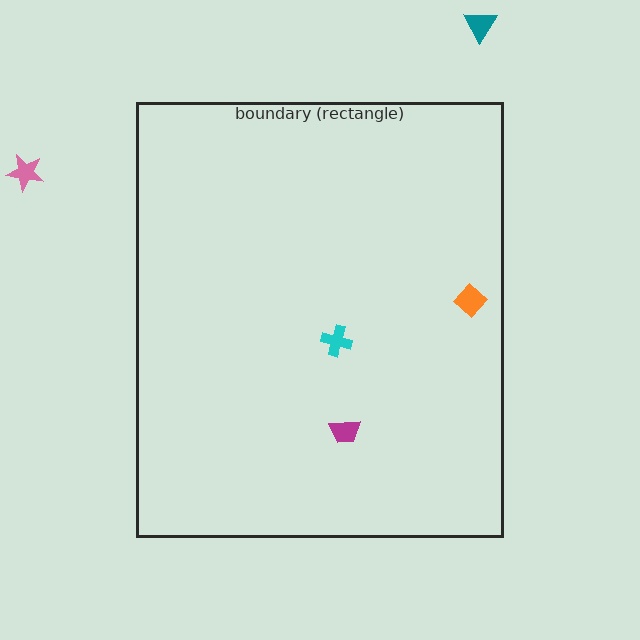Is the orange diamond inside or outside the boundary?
Inside.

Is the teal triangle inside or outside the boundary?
Outside.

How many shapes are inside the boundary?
3 inside, 2 outside.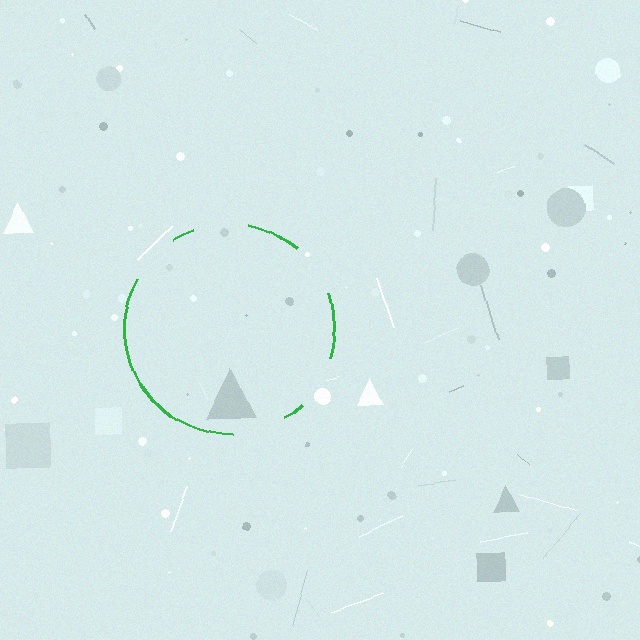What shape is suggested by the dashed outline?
The dashed outline suggests a circle.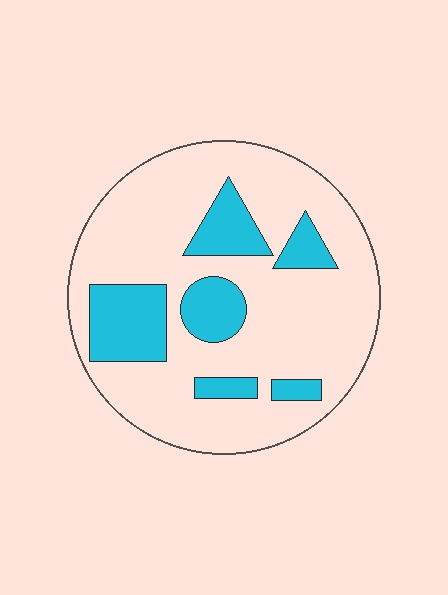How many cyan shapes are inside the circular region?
6.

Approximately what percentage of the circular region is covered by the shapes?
Approximately 25%.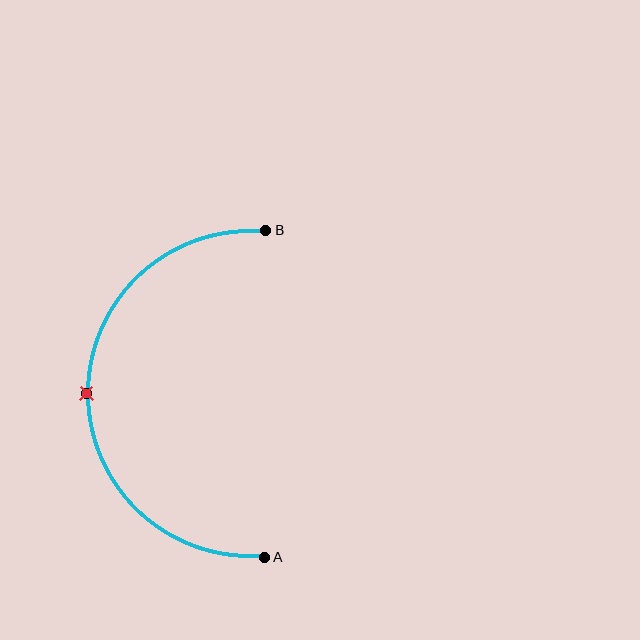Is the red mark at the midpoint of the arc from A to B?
Yes. The red mark lies on the arc at equal arc-length from both A and B — it is the arc midpoint.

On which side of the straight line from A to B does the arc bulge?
The arc bulges to the left of the straight line connecting A and B.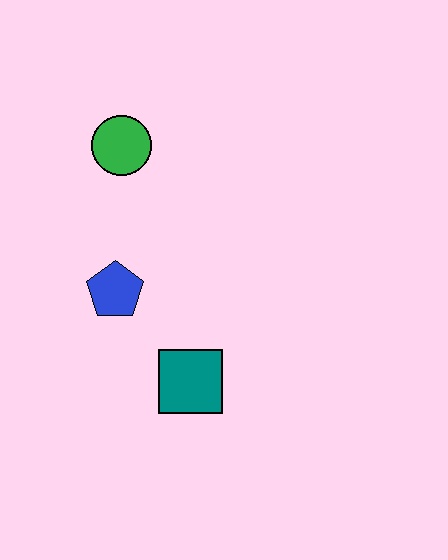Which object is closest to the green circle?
The blue pentagon is closest to the green circle.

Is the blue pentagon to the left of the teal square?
Yes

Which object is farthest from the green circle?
The teal square is farthest from the green circle.